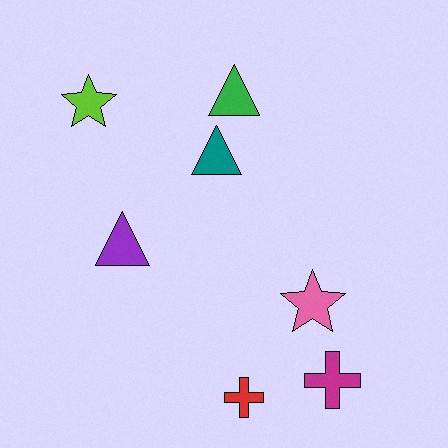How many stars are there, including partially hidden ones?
There are 2 stars.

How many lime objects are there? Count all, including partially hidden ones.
There is 1 lime object.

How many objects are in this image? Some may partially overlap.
There are 7 objects.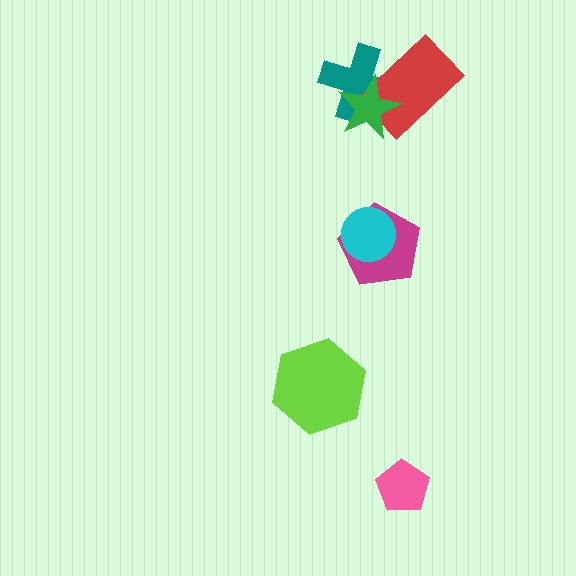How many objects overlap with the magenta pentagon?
1 object overlaps with the magenta pentagon.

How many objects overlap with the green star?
2 objects overlap with the green star.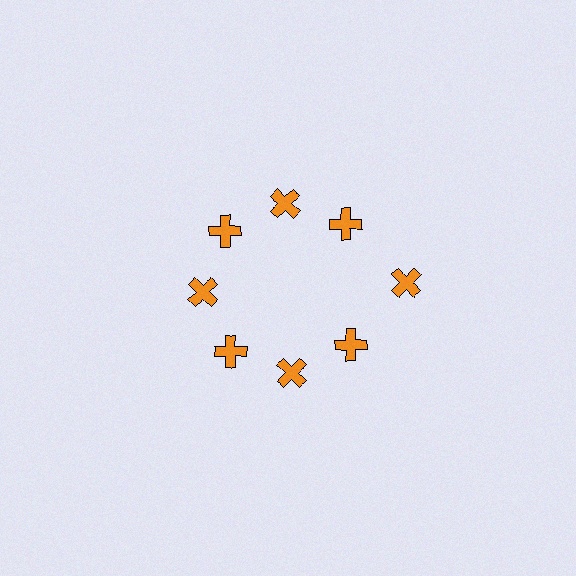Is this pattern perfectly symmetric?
No. The 8 orange crosses are arranged in a ring, but one element near the 3 o'clock position is pushed outward from the center, breaking the 8-fold rotational symmetry.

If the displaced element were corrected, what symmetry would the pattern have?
It would have 8-fold rotational symmetry — the pattern would map onto itself every 45 degrees.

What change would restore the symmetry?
The symmetry would be restored by moving it inward, back onto the ring so that all 8 crosses sit at equal angles and equal distance from the center.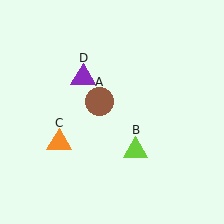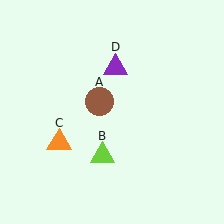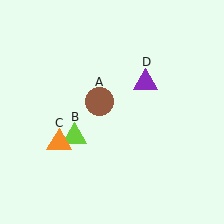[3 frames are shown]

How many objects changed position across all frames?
2 objects changed position: lime triangle (object B), purple triangle (object D).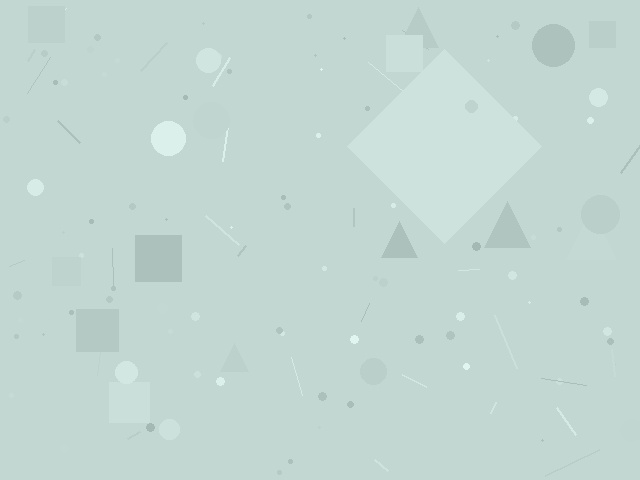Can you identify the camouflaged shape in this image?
The camouflaged shape is a diamond.